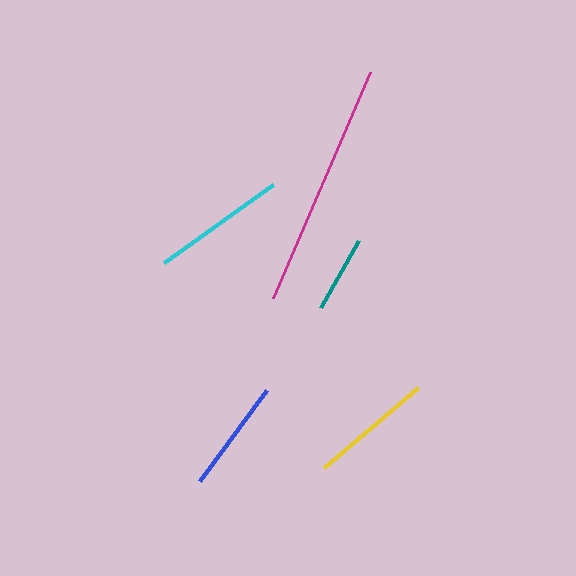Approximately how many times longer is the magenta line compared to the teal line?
The magenta line is approximately 3.2 times the length of the teal line.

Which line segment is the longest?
The magenta line is the longest at approximately 246 pixels.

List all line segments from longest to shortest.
From longest to shortest: magenta, cyan, yellow, blue, teal.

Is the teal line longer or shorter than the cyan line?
The cyan line is longer than the teal line.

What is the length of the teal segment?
The teal segment is approximately 77 pixels long.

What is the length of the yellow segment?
The yellow segment is approximately 123 pixels long.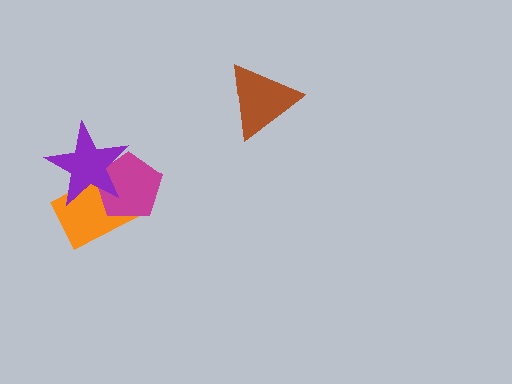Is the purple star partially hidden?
No, no other shape covers it.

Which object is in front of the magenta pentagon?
The purple star is in front of the magenta pentagon.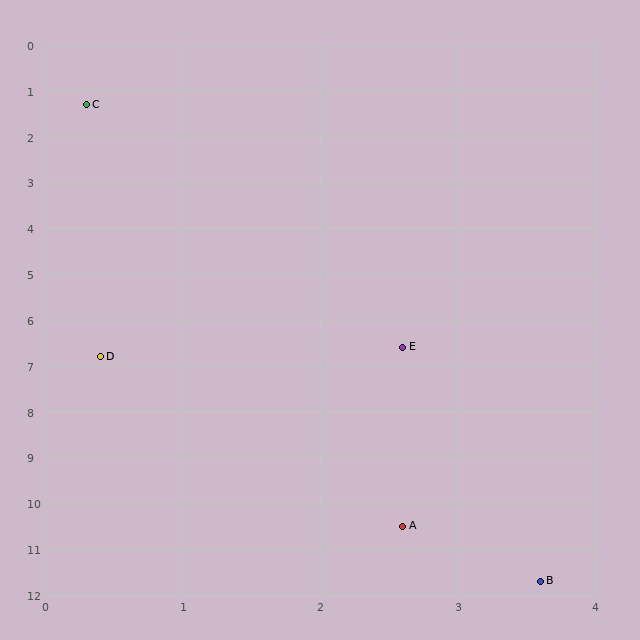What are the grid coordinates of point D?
Point D is at approximately (0.4, 6.8).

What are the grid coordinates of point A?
Point A is at approximately (2.6, 10.5).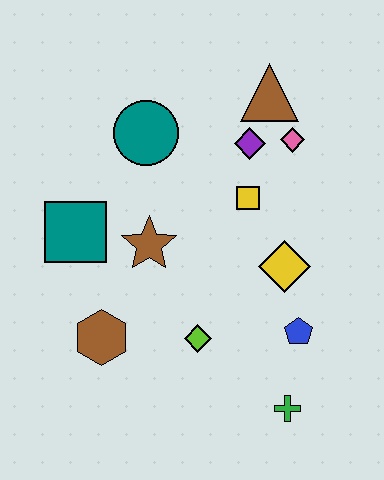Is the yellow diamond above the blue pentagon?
Yes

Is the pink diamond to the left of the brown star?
No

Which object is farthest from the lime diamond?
The brown triangle is farthest from the lime diamond.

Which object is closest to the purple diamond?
The pink diamond is closest to the purple diamond.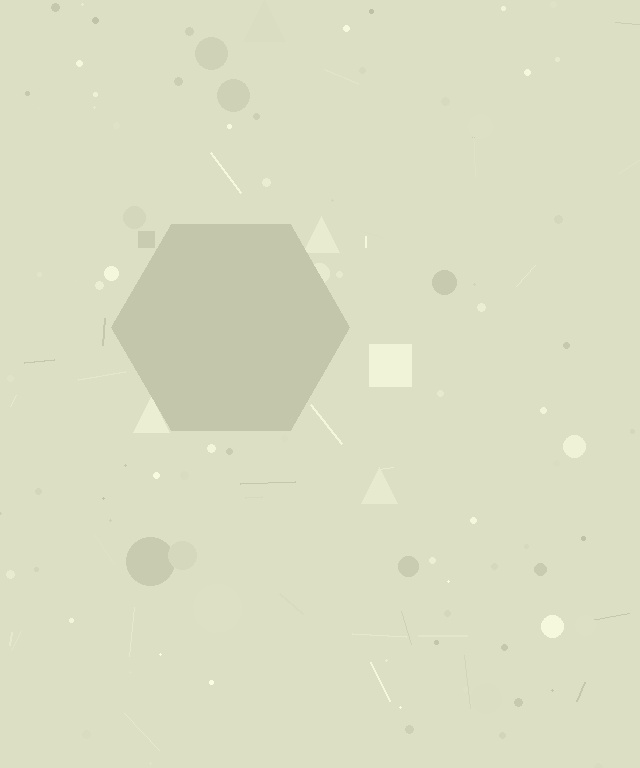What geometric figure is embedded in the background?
A hexagon is embedded in the background.